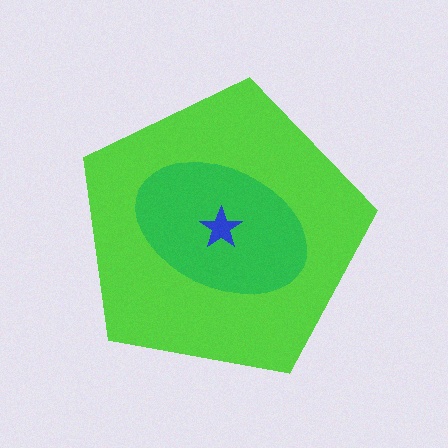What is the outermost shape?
The lime pentagon.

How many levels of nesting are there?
3.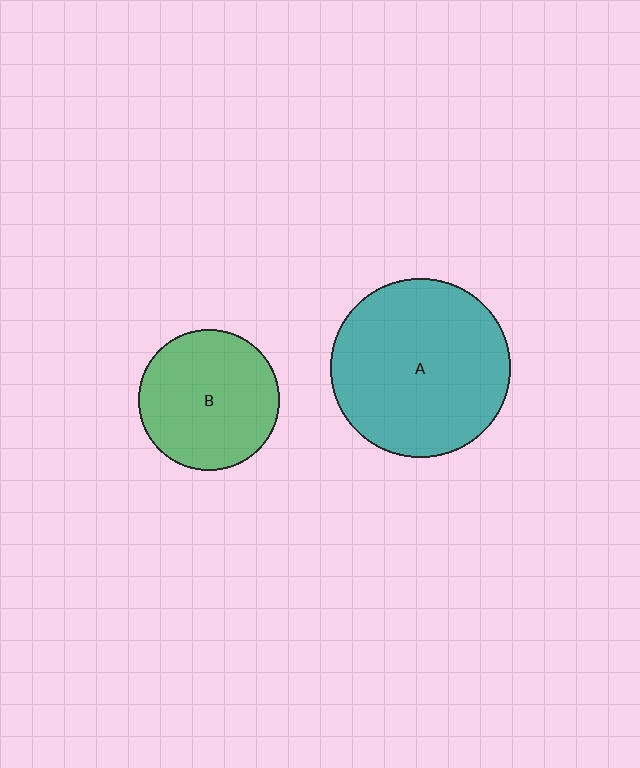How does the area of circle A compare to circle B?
Approximately 1.6 times.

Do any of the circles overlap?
No, none of the circles overlap.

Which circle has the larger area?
Circle A (teal).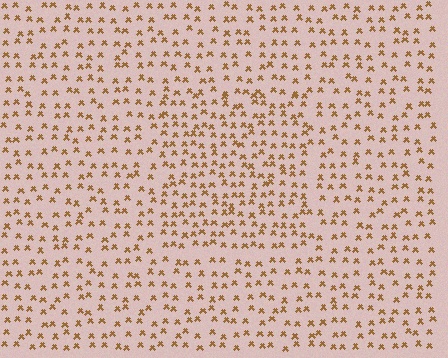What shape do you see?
I see a rectangle.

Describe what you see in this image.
The image contains small brown elements arranged at two different densities. A rectangle-shaped region is visible where the elements are more densely packed than the surrounding area.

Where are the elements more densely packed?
The elements are more densely packed inside the rectangle boundary.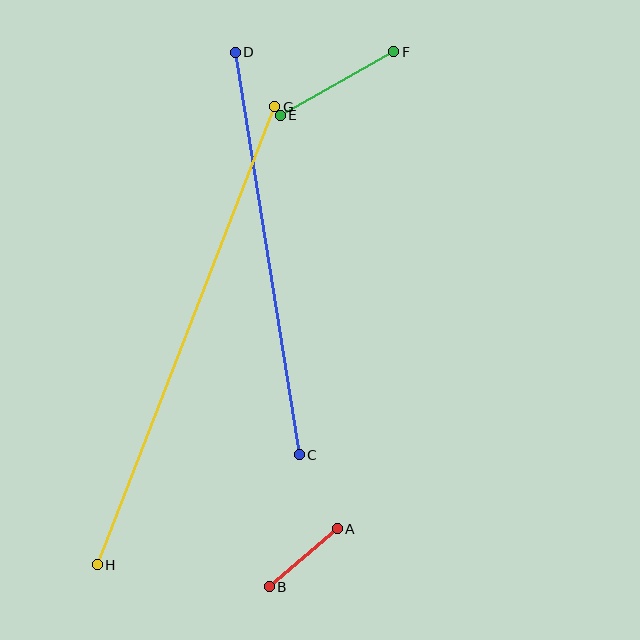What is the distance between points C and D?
The distance is approximately 407 pixels.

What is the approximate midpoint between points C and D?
The midpoint is at approximately (267, 254) pixels.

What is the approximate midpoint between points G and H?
The midpoint is at approximately (186, 336) pixels.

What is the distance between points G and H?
The distance is approximately 491 pixels.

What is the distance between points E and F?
The distance is approximately 130 pixels.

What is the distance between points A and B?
The distance is approximately 90 pixels.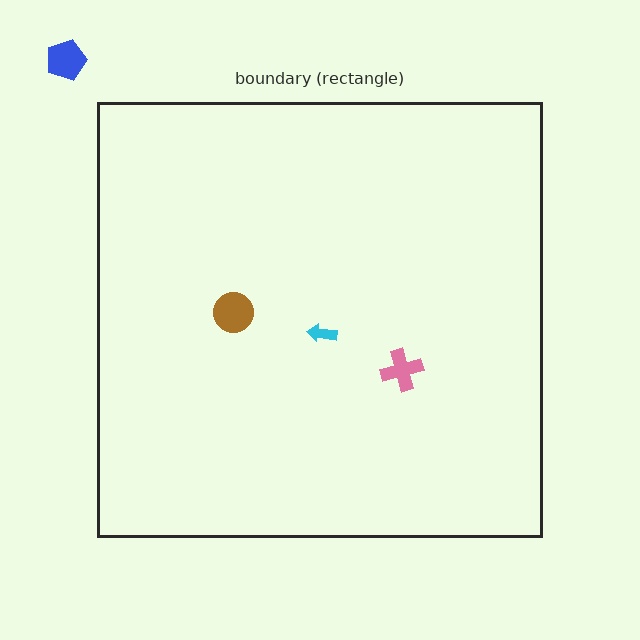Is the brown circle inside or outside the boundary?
Inside.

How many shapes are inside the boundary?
3 inside, 1 outside.